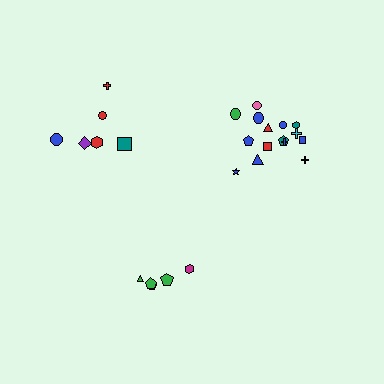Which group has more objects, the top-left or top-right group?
The top-right group.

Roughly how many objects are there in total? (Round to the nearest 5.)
Roughly 25 objects in total.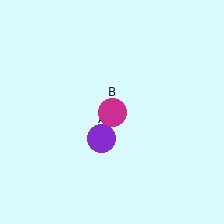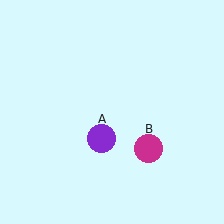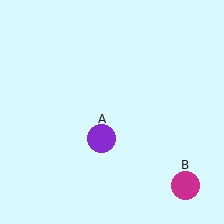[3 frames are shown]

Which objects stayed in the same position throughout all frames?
Purple circle (object A) remained stationary.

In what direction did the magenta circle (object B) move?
The magenta circle (object B) moved down and to the right.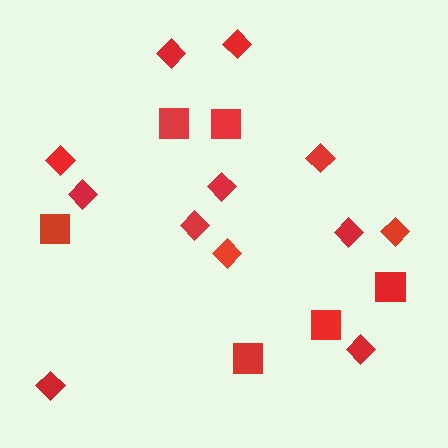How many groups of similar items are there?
There are 2 groups: one group of diamonds (12) and one group of squares (6).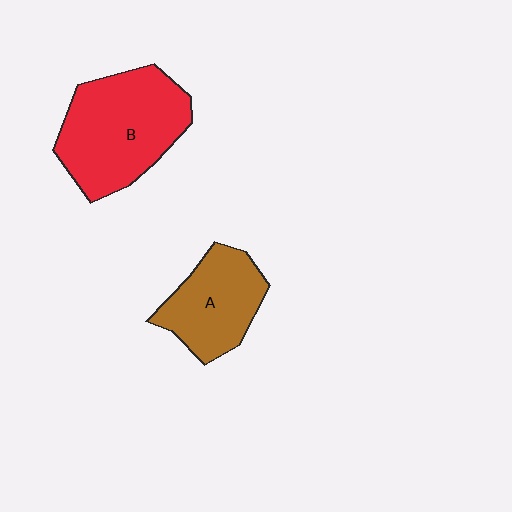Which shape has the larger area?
Shape B (red).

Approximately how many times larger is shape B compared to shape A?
Approximately 1.5 times.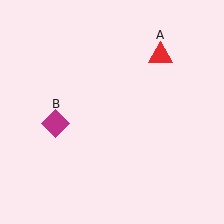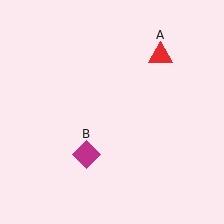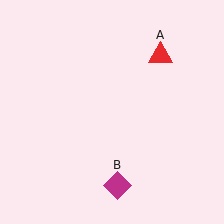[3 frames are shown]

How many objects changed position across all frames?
1 object changed position: magenta diamond (object B).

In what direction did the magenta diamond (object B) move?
The magenta diamond (object B) moved down and to the right.